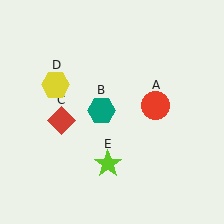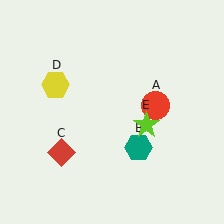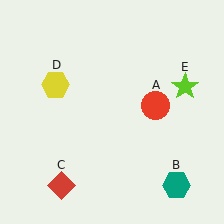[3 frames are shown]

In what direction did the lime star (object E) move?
The lime star (object E) moved up and to the right.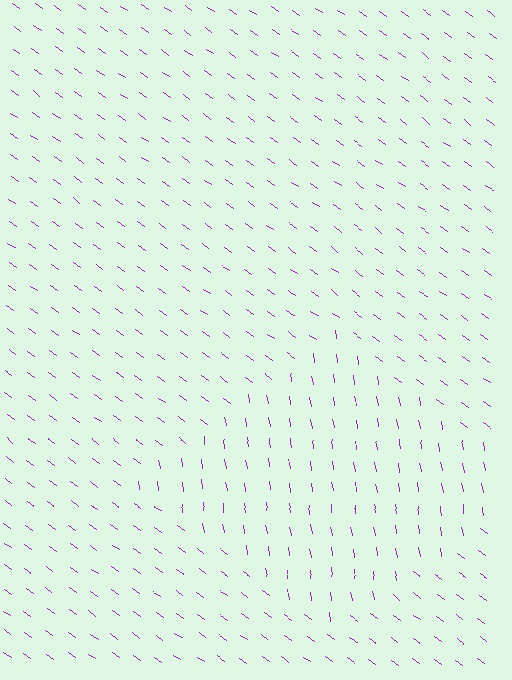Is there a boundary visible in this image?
Yes, there is a texture boundary formed by a change in line orientation.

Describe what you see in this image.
The image is filled with small purple line segments. A diamond region in the image has lines oriented differently from the surrounding lines, creating a visible texture boundary.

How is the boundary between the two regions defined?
The boundary is defined purely by a change in line orientation (approximately 45 degrees difference). All lines are the same color and thickness.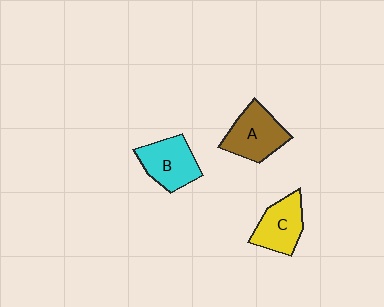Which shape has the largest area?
Shape A (brown).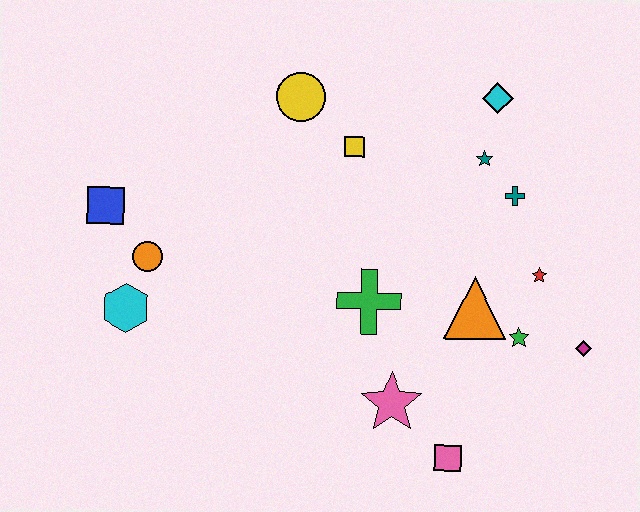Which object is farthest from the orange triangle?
The blue square is farthest from the orange triangle.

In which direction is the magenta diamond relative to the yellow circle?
The magenta diamond is to the right of the yellow circle.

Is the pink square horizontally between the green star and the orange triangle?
No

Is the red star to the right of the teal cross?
Yes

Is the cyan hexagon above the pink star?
Yes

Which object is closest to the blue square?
The orange circle is closest to the blue square.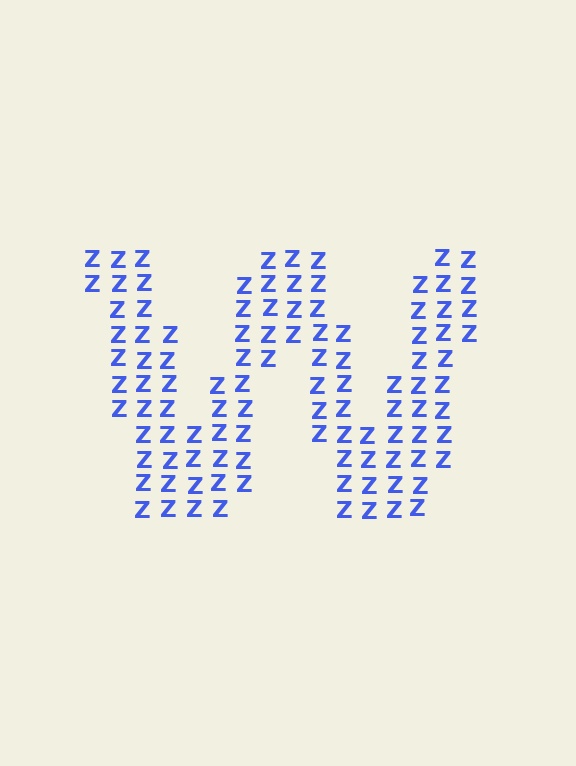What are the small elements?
The small elements are letter Z's.